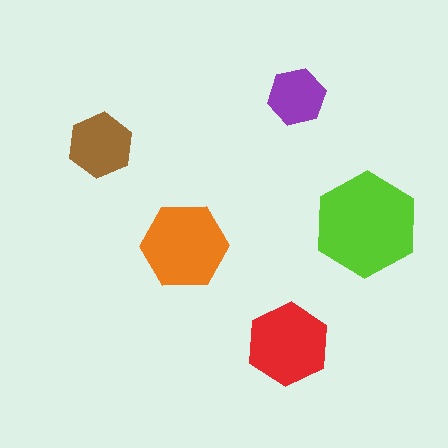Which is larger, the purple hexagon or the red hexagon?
The red one.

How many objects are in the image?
There are 5 objects in the image.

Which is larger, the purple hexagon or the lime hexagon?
The lime one.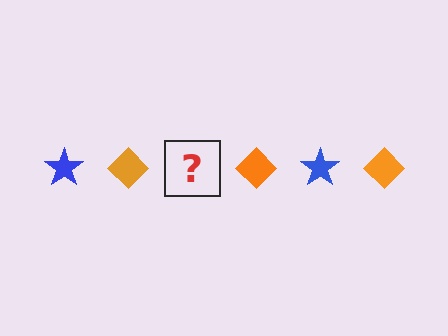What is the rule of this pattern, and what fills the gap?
The rule is that the pattern alternates between blue star and orange diamond. The gap should be filled with a blue star.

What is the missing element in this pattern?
The missing element is a blue star.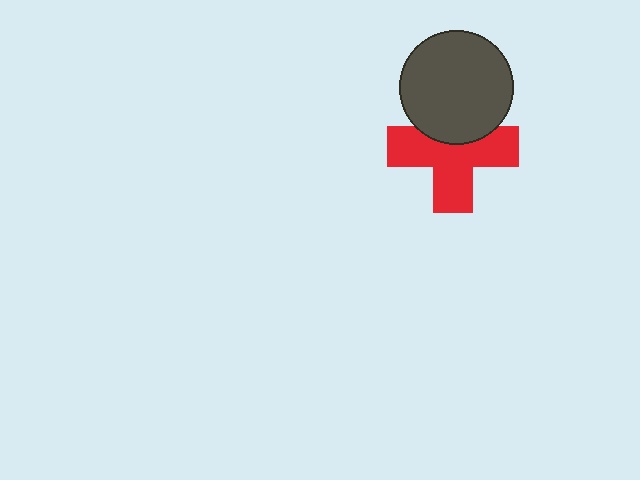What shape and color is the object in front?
The object in front is a dark gray circle.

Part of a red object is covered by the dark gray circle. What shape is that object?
It is a cross.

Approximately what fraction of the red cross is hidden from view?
Roughly 32% of the red cross is hidden behind the dark gray circle.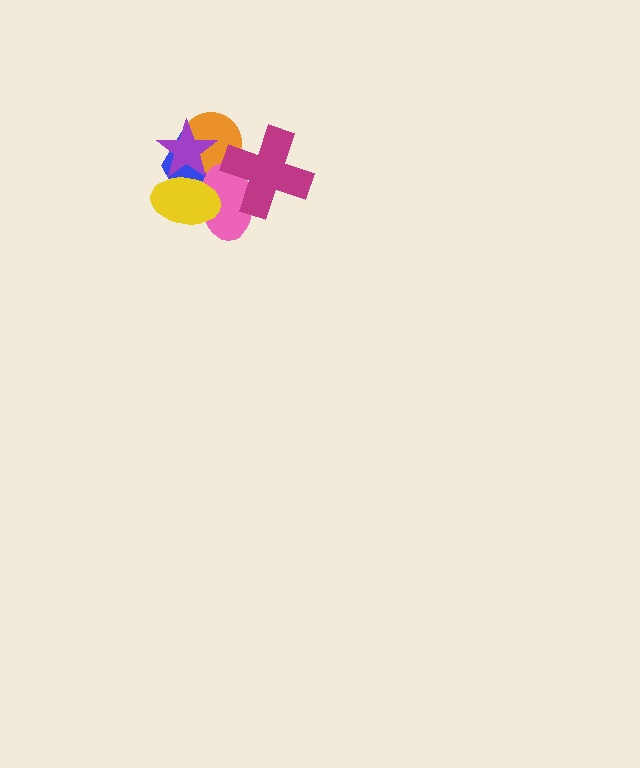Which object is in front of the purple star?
The yellow ellipse is in front of the purple star.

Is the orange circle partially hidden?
Yes, it is partially covered by another shape.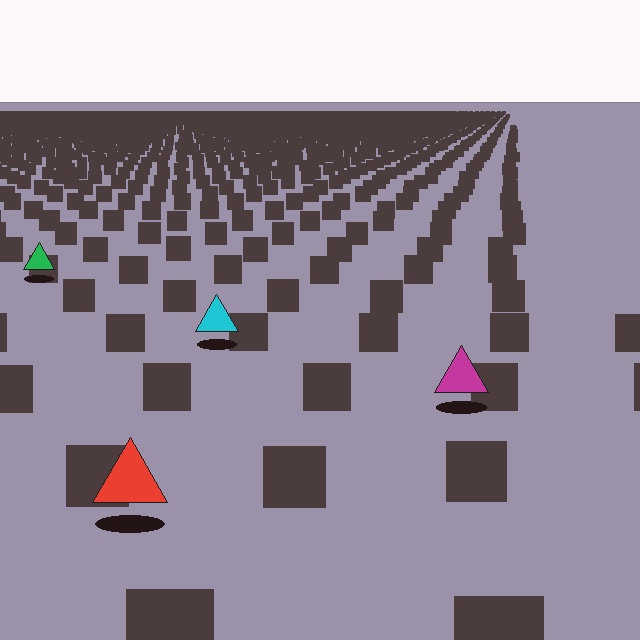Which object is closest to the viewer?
The red triangle is closest. The texture marks near it are larger and more spread out.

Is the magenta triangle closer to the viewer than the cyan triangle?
Yes. The magenta triangle is closer — you can tell from the texture gradient: the ground texture is coarser near it.